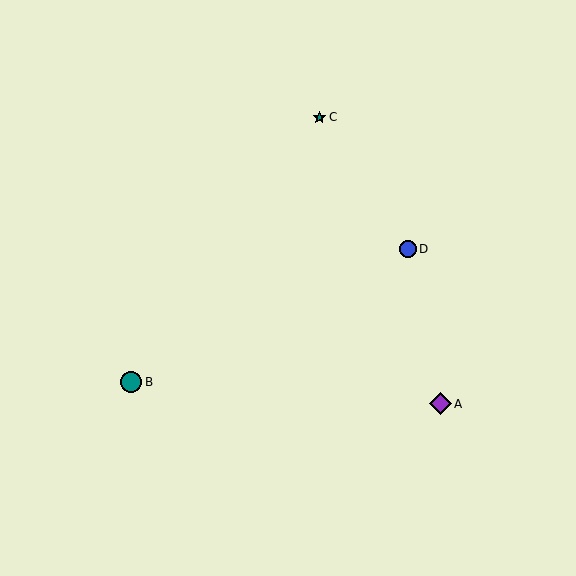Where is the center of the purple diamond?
The center of the purple diamond is at (440, 404).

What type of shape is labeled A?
Shape A is a purple diamond.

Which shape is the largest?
The purple diamond (labeled A) is the largest.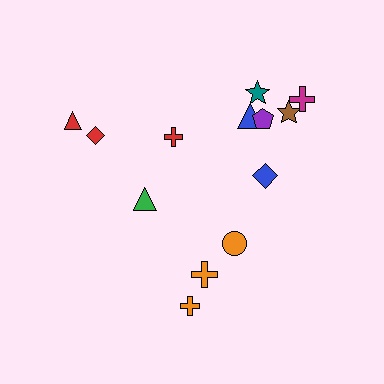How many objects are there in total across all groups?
There are 13 objects.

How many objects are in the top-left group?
There are 3 objects.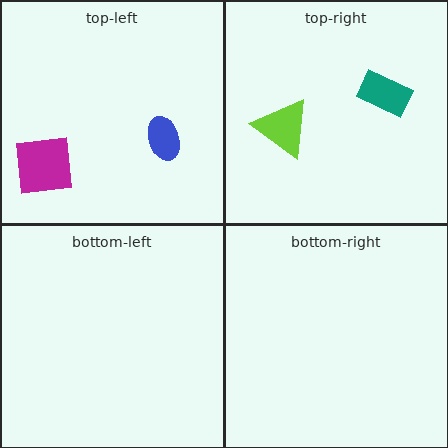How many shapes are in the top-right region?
2.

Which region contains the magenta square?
The top-left region.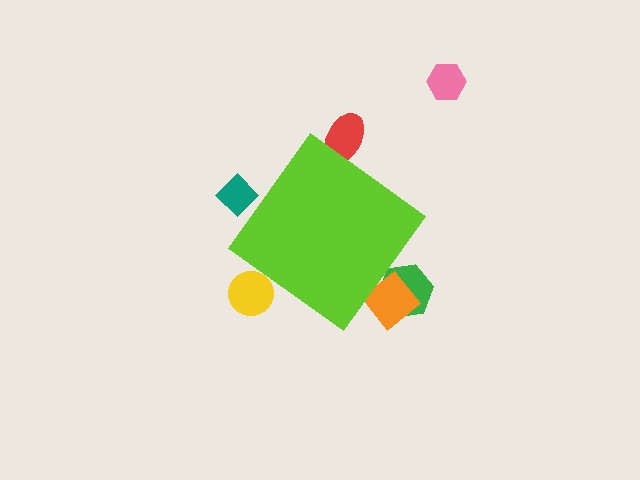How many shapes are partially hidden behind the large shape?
5 shapes are partially hidden.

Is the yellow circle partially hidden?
Yes, the yellow circle is partially hidden behind the lime diamond.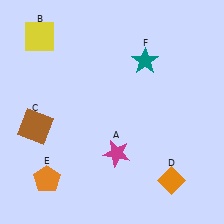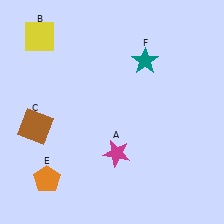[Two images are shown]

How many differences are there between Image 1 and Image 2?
There is 1 difference between the two images.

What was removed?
The orange diamond (D) was removed in Image 2.